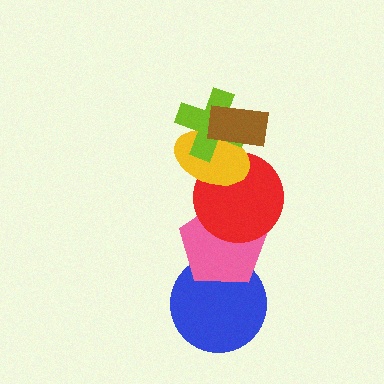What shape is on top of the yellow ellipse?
The lime cross is on top of the yellow ellipse.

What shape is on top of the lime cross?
The brown rectangle is on top of the lime cross.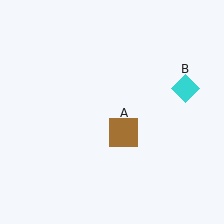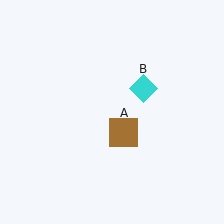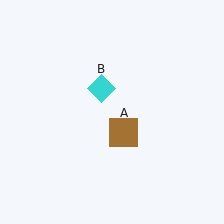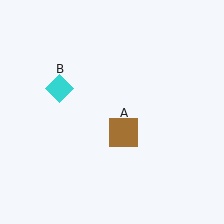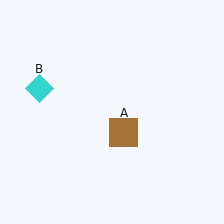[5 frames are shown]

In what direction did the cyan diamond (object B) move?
The cyan diamond (object B) moved left.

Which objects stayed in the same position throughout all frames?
Brown square (object A) remained stationary.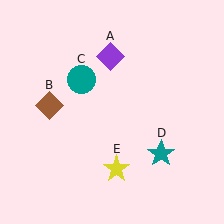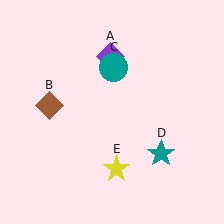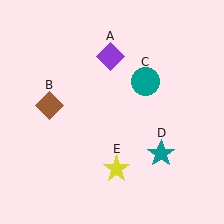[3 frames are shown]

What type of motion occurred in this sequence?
The teal circle (object C) rotated clockwise around the center of the scene.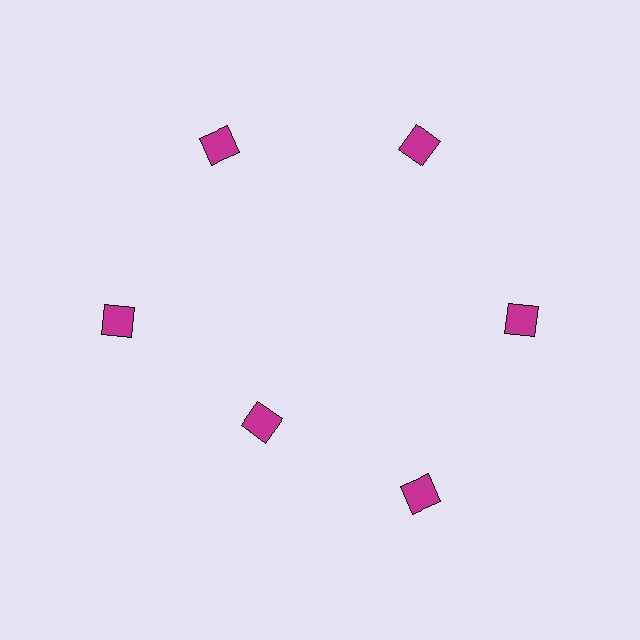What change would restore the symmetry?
The symmetry would be restored by moving it outward, back onto the ring so that all 6 diamonds sit at equal angles and equal distance from the center.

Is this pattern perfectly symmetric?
No. The 6 magenta diamonds are arranged in a ring, but one element near the 7 o'clock position is pulled inward toward the center, breaking the 6-fold rotational symmetry.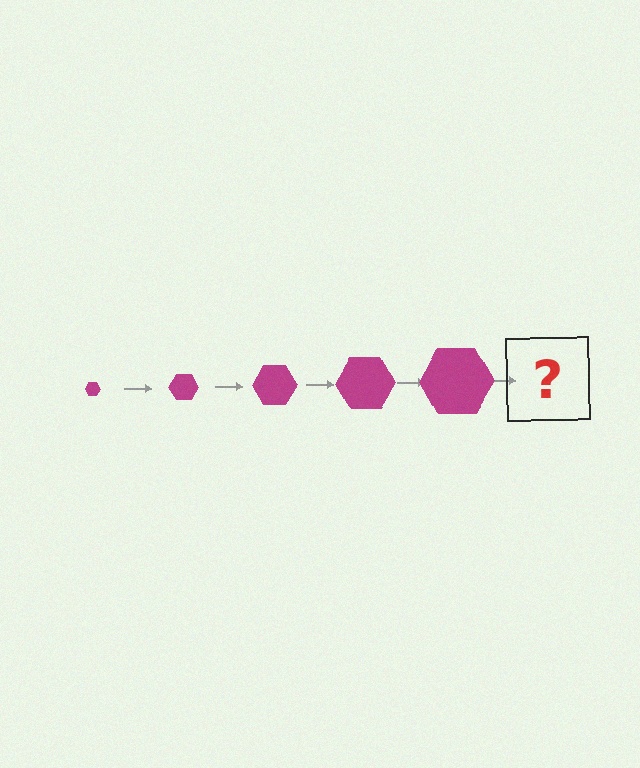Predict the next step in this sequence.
The next step is a magenta hexagon, larger than the previous one.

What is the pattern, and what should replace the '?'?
The pattern is that the hexagon gets progressively larger each step. The '?' should be a magenta hexagon, larger than the previous one.